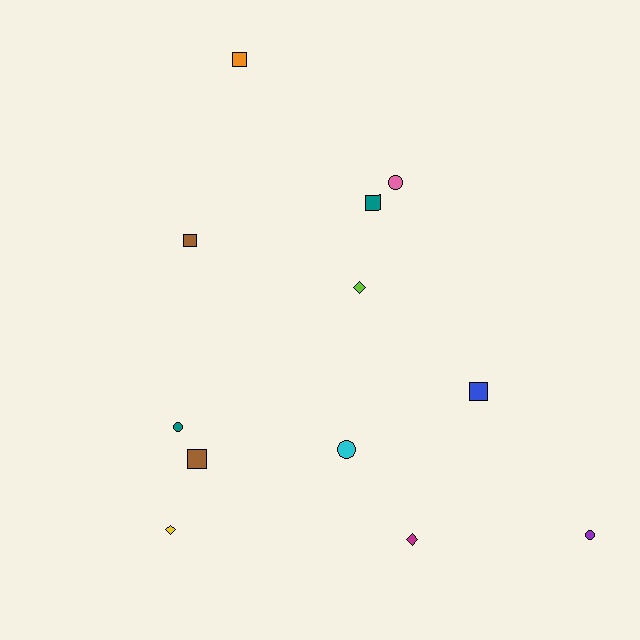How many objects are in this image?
There are 12 objects.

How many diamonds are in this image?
There are 3 diamonds.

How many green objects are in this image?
There are no green objects.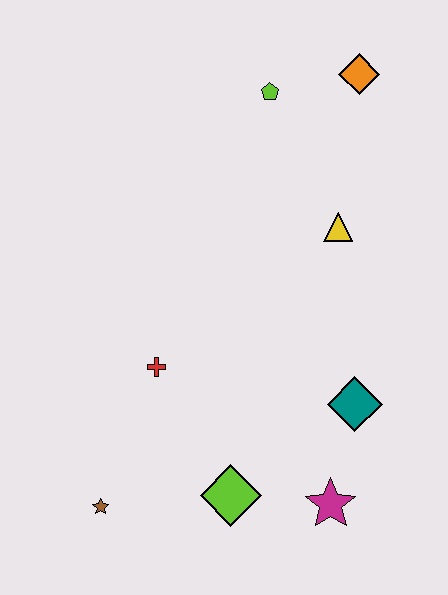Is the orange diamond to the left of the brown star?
No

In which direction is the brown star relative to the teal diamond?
The brown star is to the left of the teal diamond.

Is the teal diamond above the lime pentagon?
No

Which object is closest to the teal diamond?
The magenta star is closest to the teal diamond.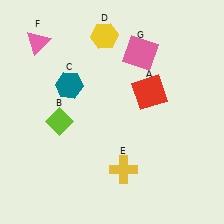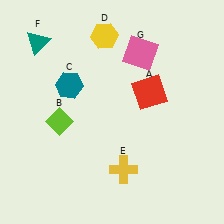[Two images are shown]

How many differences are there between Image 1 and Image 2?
There is 1 difference between the two images.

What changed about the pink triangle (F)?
In Image 1, F is pink. In Image 2, it changed to teal.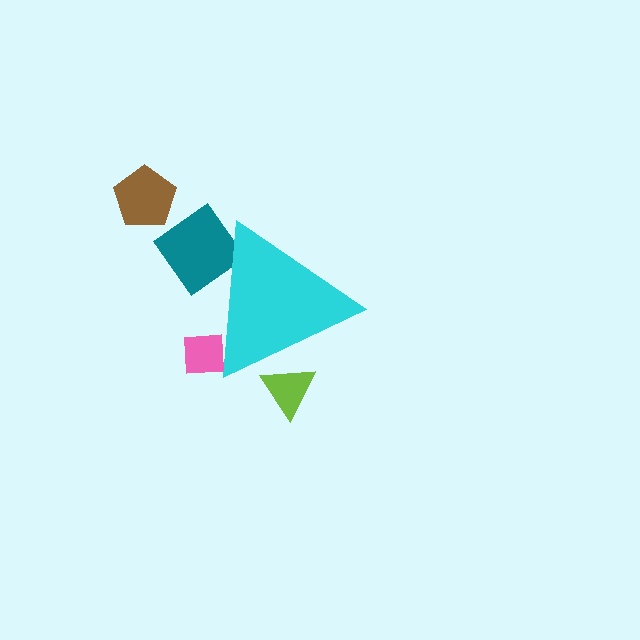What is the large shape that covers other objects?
A cyan triangle.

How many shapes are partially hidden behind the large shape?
3 shapes are partially hidden.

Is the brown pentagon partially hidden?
No, the brown pentagon is fully visible.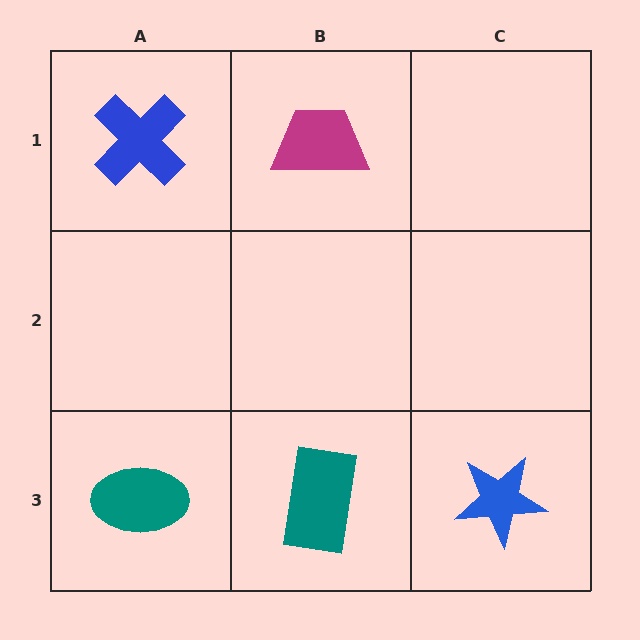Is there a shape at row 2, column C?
No, that cell is empty.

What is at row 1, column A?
A blue cross.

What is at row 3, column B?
A teal rectangle.